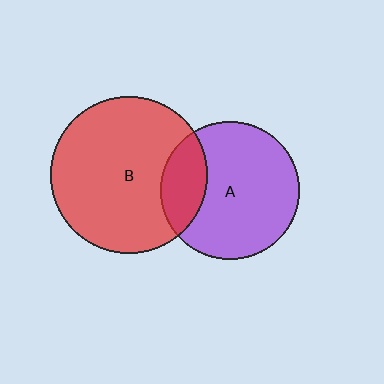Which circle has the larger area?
Circle B (red).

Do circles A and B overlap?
Yes.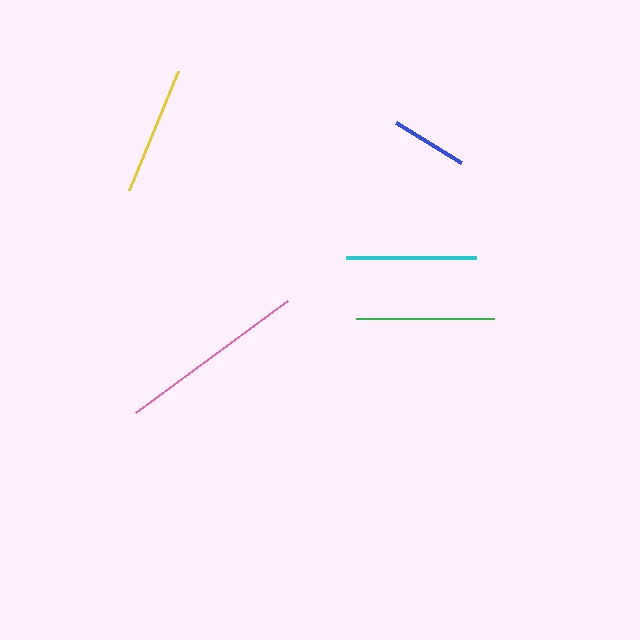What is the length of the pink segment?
The pink segment is approximately 190 pixels long.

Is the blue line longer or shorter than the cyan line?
The cyan line is longer than the blue line.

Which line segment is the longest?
The pink line is the longest at approximately 190 pixels.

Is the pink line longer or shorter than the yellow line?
The pink line is longer than the yellow line.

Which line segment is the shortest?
The blue line is the shortest at approximately 76 pixels.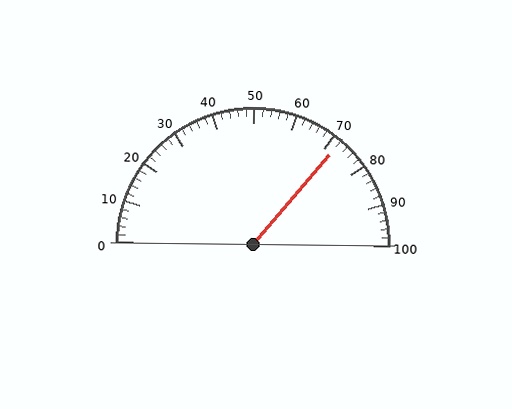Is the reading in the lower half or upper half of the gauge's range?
The reading is in the upper half of the range (0 to 100).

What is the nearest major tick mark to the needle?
The nearest major tick mark is 70.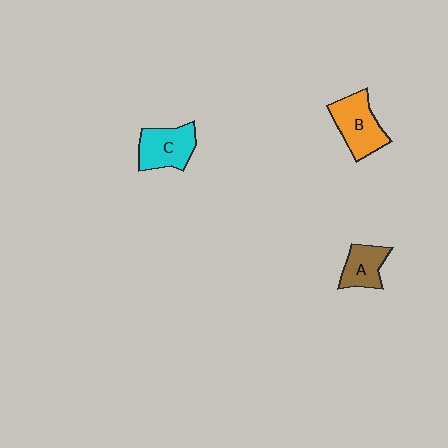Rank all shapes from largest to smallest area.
From largest to smallest: B (orange), C (cyan), A (brown).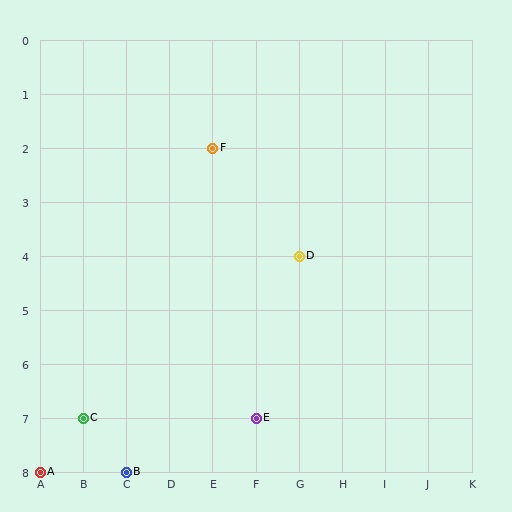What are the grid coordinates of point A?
Point A is at grid coordinates (A, 8).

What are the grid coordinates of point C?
Point C is at grid coordinates (B, 7).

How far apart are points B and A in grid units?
Points B and A are 2 columns apart.